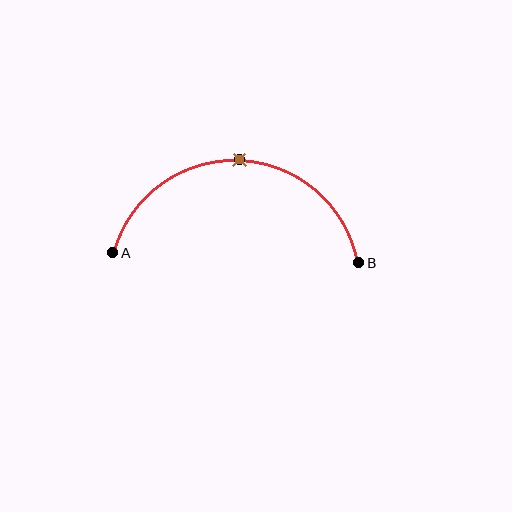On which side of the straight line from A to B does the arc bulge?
The arc bulges above the straight line connecting A and B.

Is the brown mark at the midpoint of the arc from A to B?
Yes. The brown mark lies on the arc at equal arc-length from both A and B — it is the arc midpoint.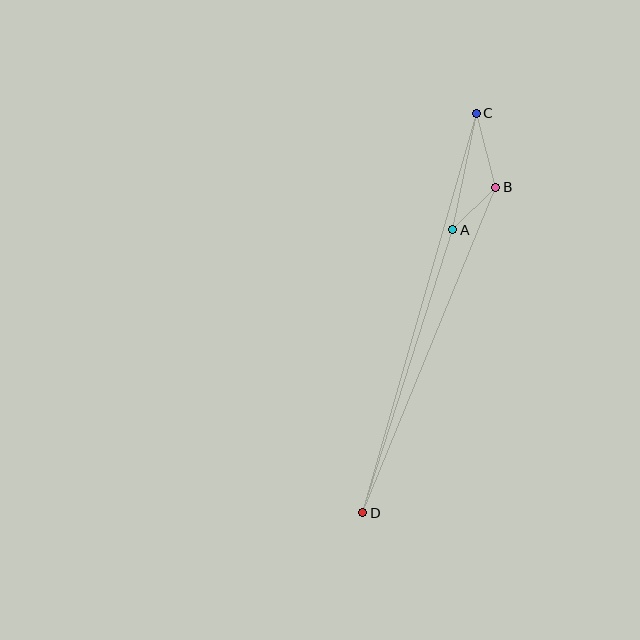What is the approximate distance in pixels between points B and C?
The distance between B and C is approximately 76 pixels.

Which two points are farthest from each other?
Points C and D are farthest from each other.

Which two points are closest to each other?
Points A and B are closest to each other.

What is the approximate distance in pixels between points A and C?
The distance between A and C is approximately 119 pixels.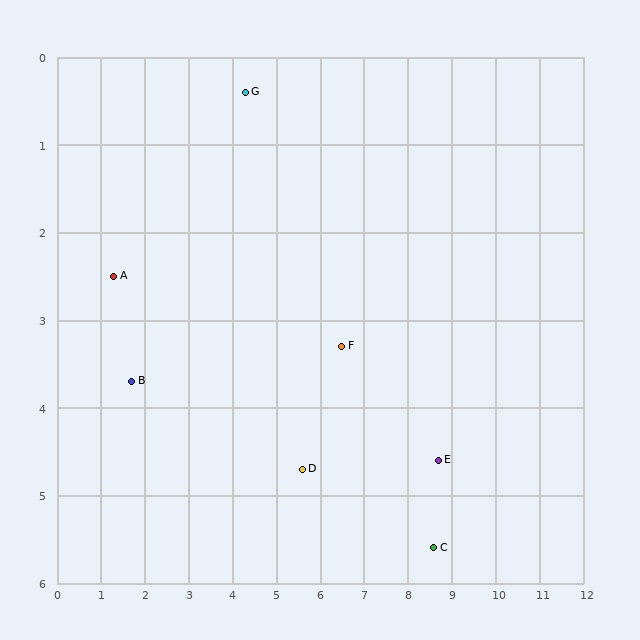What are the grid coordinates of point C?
Point C is at approximately (8.6, 5.6).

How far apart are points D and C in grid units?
Points D and C are about 3.1 grid units apart.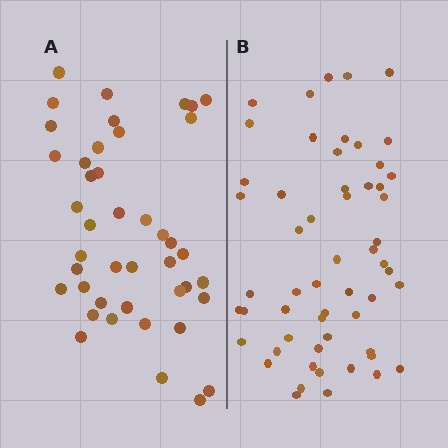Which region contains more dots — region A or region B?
Region B (the right region) has more dots.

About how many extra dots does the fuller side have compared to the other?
Region B has approximately 15 more dots than region A.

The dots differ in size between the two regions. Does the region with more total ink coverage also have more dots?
No. Region A has more total ink coverage because its dots are larger, but region B actually contains more individual dots. Total area can be misleading — the number of items is what matters here.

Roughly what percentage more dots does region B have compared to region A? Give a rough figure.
About 30% more.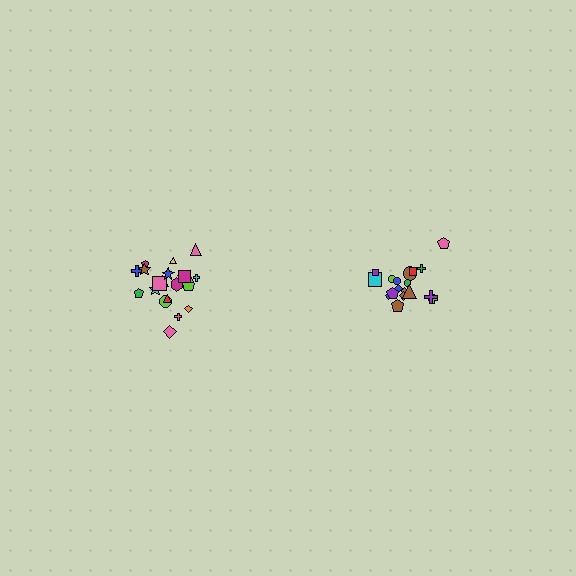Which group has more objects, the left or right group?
The left group.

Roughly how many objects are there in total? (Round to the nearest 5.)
Roughly 40 objects in total.